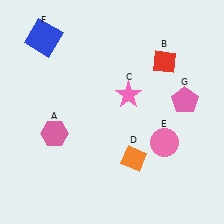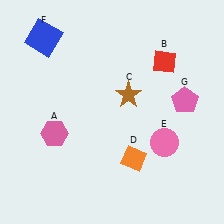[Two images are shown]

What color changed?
The star (C) changed from pink in Image 1 to brown in Image 2.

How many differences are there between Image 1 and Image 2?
There is 1 difference between the two images.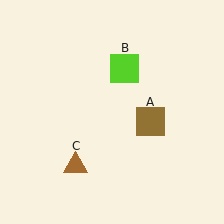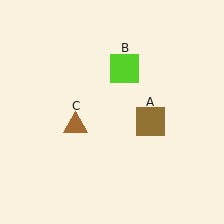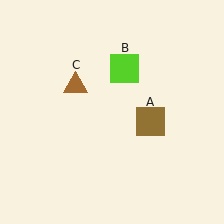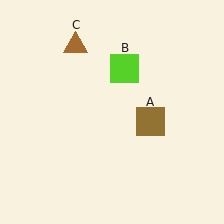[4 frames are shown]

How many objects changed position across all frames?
1 object changed position: brown triangle (object C).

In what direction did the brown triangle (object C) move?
The brown triangle (object C) moved up.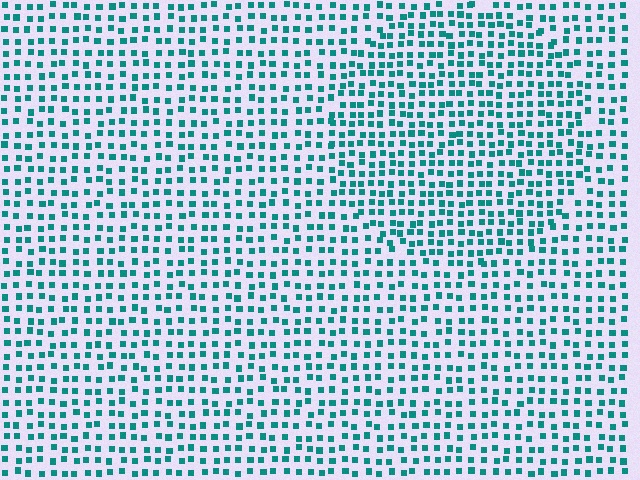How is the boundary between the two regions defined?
The boundary is defined by a change in element density (approximately 1.4x ratio). All elements are the same color, size, and shape.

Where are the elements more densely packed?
The elements are more densely packed inside the circle boundary.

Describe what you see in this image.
The image contains small teal elements arranged at two different densities. A circle-shaped region is visible where the elements are more densely packed than the surrounding area.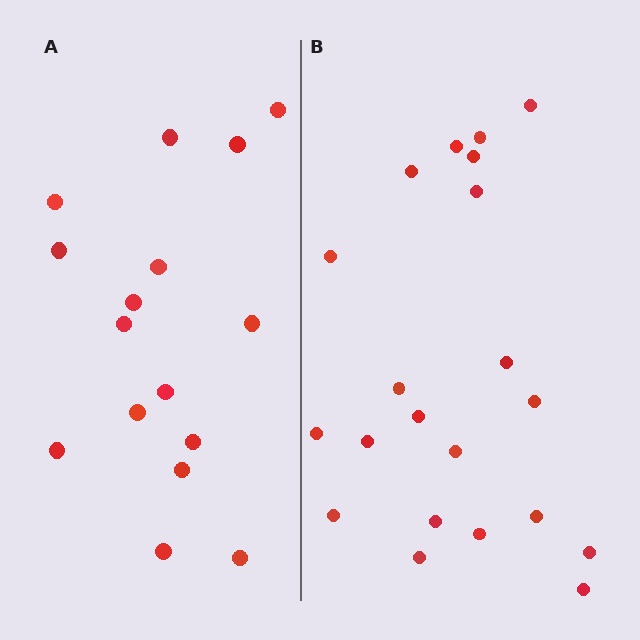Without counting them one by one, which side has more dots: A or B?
Region B (the right region) has more dots.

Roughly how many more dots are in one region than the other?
Region B has about 5 more dots than region A.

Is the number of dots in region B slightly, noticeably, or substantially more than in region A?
Region B has noticeably more, but not dramatically so. The ratio is roughly 1.3 to 1.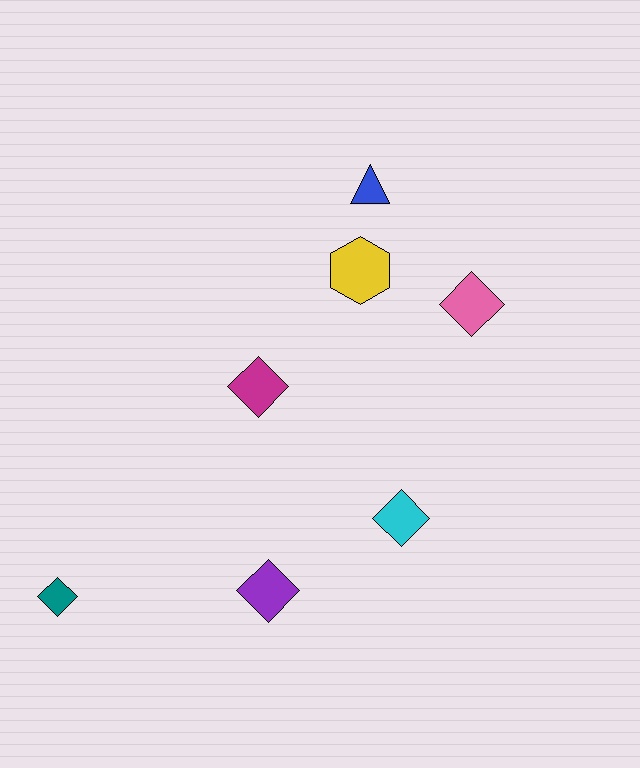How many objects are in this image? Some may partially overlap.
There are 7 objects.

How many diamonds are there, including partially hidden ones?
There are 5 diamonds.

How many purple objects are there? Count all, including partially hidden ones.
There is 1 purple object.